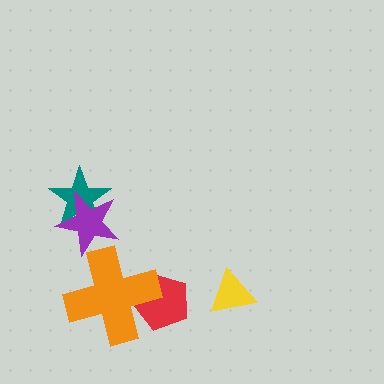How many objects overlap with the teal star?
1 object overlaps with the teal star.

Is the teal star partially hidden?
Yes, it is partially covered by another shape.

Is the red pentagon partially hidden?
Yes, it is partially covered by another shape.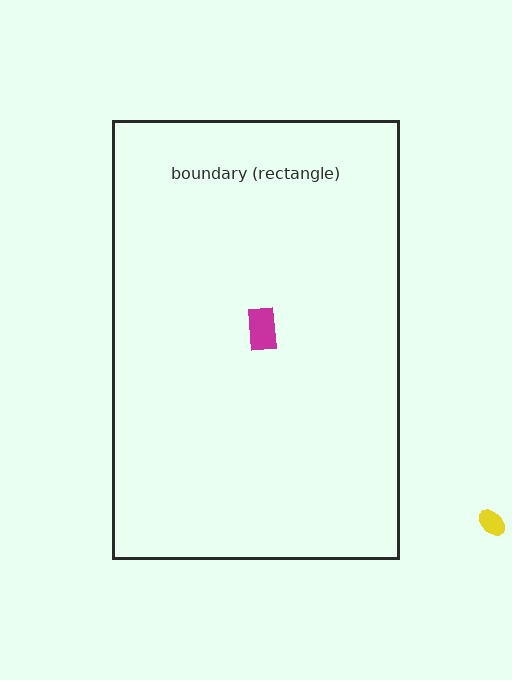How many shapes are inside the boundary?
1 inside, 1 outside.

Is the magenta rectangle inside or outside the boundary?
Inside.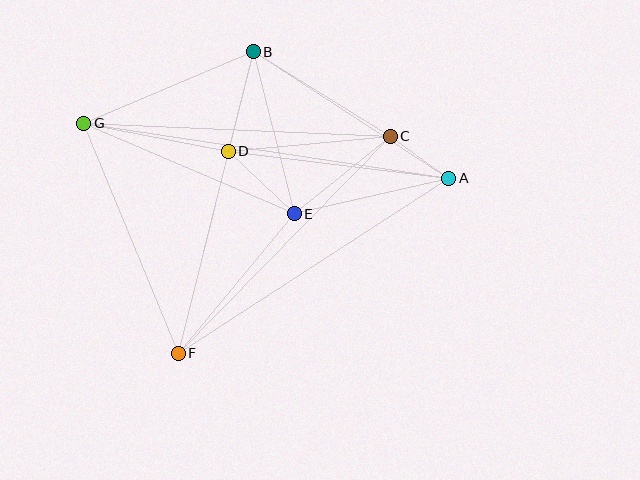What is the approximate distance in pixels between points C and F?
The distance between C and F is approximately 304 pixels.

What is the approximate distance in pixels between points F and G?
The distance between F and G is approximately 249 pixels.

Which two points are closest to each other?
Points A and C are closest to each other.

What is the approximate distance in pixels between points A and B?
The distance between A and B is approximately 233 pixels.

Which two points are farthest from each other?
Points A and G are farthest from each other.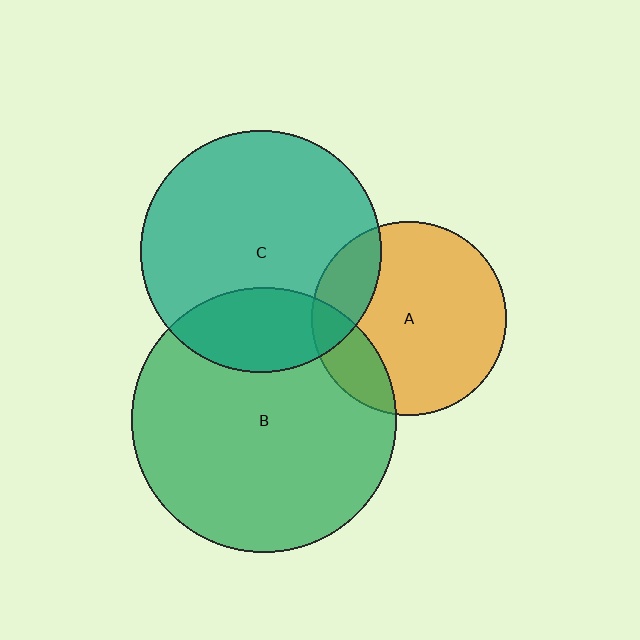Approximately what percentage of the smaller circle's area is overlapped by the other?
Approximately 25%.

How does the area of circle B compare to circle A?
Approximately 1.9 times.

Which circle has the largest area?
Circle B (green).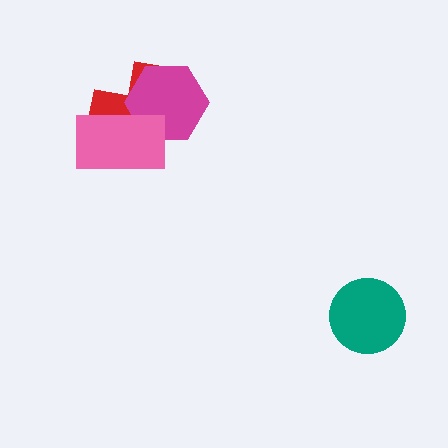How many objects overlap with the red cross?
2 objects overlap with the red cross.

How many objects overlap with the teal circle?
0 objects overlap with the teal circle.